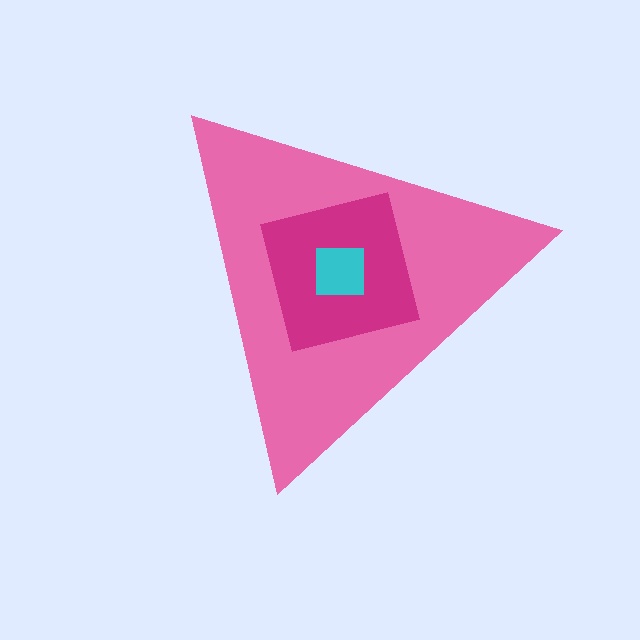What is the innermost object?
The cyan square.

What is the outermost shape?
The pink triangle.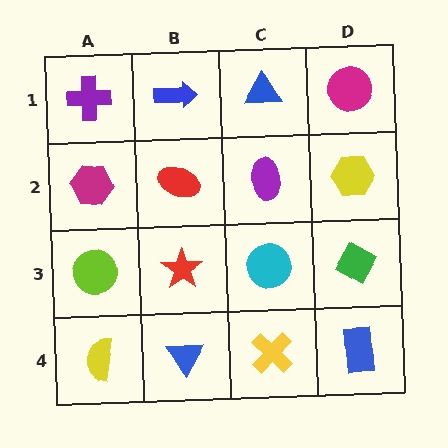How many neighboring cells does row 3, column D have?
3.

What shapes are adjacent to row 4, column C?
A cyan circle (row 3, column C), a blue triangle (row 4, column B), a blue rectangle (row 4, column D).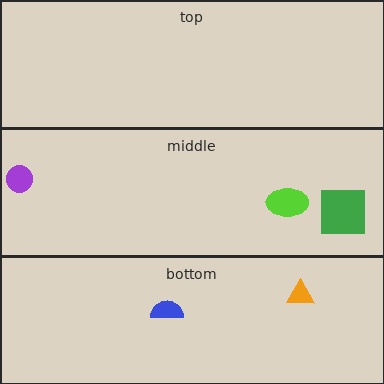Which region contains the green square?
The middle region.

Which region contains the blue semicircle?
The bottom region.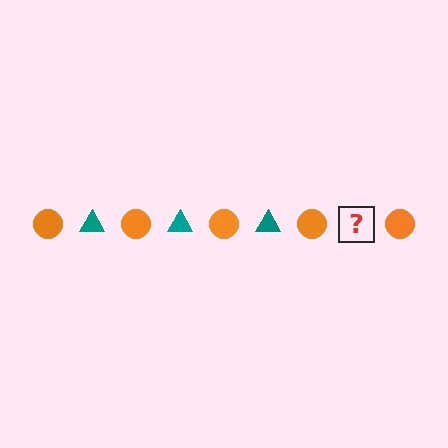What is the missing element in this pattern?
The missing element is a teal triangle.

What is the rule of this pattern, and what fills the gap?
The rule is that the pattern alternates between orange circle and teal triangle. The gap should be filled with a teal triangle.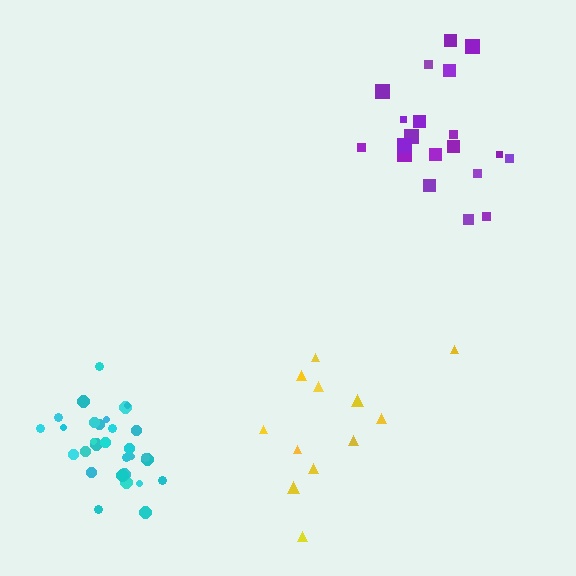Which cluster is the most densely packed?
Cyan.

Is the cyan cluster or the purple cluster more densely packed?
Cyan.